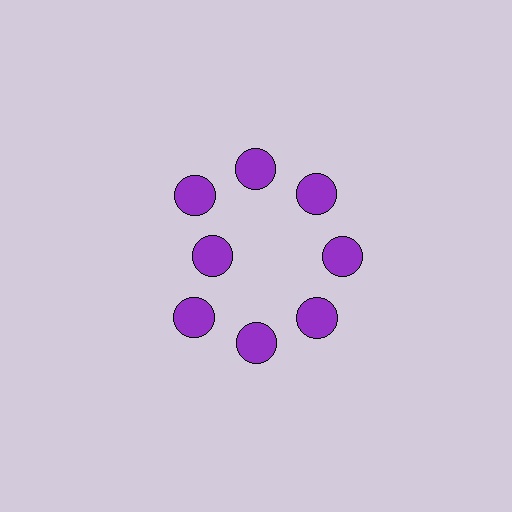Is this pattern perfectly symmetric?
No. The 8 purple circles are arranged in a ring, but one element near the 9 o'clock position is pulled inward toward the center, breaking the 8-fold rotational symmetry.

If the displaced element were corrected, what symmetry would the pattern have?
It would have 8-fold rotational symmetry — the pattern would map onto itself every 45 degrees.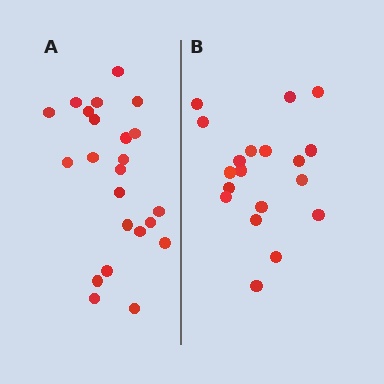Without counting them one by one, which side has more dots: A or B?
Region A (the left region) has more dots.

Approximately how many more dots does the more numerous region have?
Region A has about 4 more dots than region B.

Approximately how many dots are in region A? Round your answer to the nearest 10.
About 20 dots. (The exact count is 23, which rounds to 20.)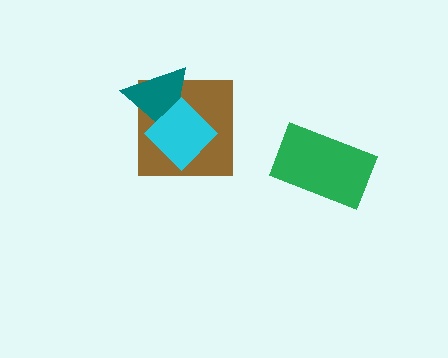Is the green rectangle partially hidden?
No, no other shape covers it.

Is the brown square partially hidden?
Yes, it is partially covered by another shape.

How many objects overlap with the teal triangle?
2 objects overlap with the teal triangle.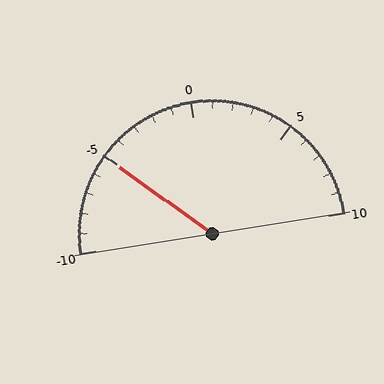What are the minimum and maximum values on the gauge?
The gauge ranges from -10 to 10.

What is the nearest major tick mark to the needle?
The nearest major tick mark is -5.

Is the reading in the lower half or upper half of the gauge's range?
The reading is in the lower half of the range (-10 to 10).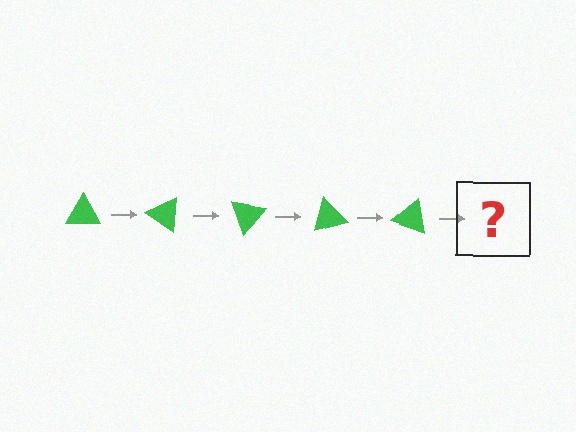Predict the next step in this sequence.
The next step is a green triangle rotated 175 degrees.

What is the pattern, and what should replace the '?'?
The pattern is that the triangle rotates 35 degrees each step. The '?' should be a green triangle rotated 175 degrees.